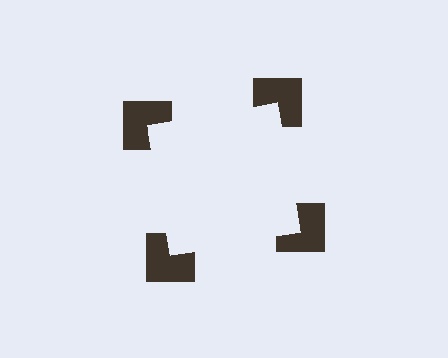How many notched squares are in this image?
There are 4 — one at each vertex of the illusory square.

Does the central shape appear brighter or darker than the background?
It typically appears slightly brighter than the background, even though no actual brightness change is drawn.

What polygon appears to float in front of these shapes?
An illusory square — its edges are inferred from the aligned wedge cuts in the notched squares, not physically drawn.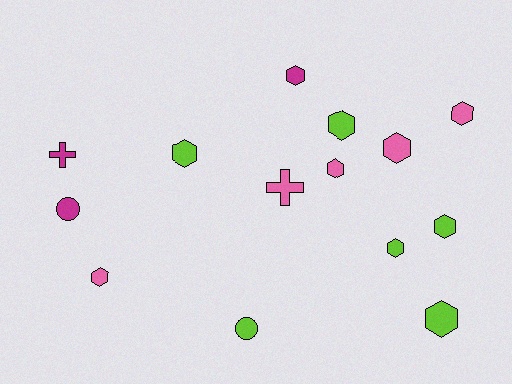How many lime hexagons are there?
There are 5 lime hexagons.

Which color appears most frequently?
Lime, with 6 objects.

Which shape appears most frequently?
Hexagon, with 10 objects.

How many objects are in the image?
There are 14 objects.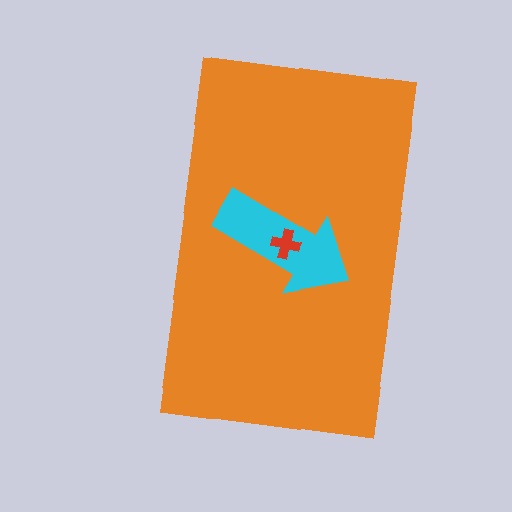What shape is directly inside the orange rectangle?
The cyan arrow.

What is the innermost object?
The red cross.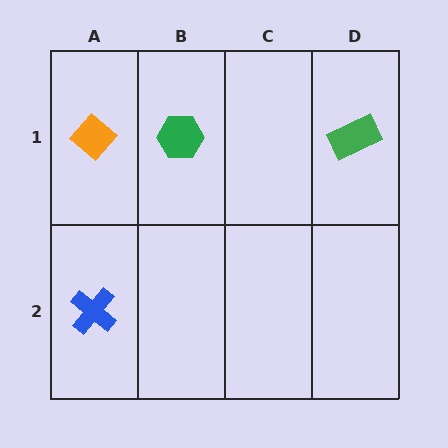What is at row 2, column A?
A blue cross.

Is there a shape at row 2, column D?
No, that cell is empty.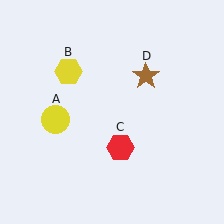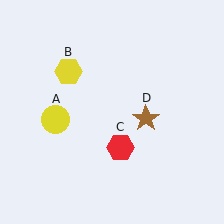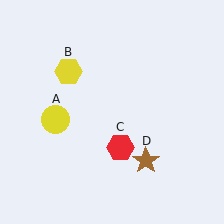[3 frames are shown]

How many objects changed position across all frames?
1 object changed position: brown star (object D).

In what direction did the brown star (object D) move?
The brown star (object D) moved down.